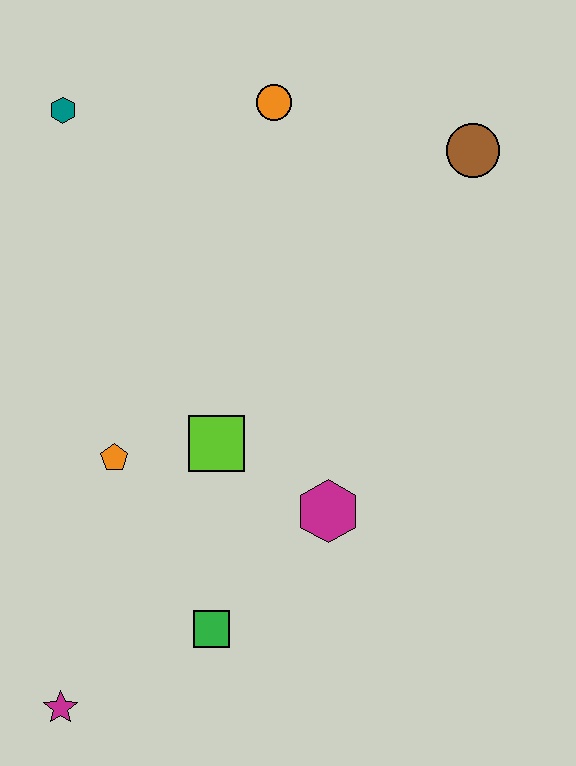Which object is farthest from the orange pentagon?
The brown circle is farthest from the orange pentagon.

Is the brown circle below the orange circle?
Yes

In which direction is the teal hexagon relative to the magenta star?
The teal hexagon is above the magenta star.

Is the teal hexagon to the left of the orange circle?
Yes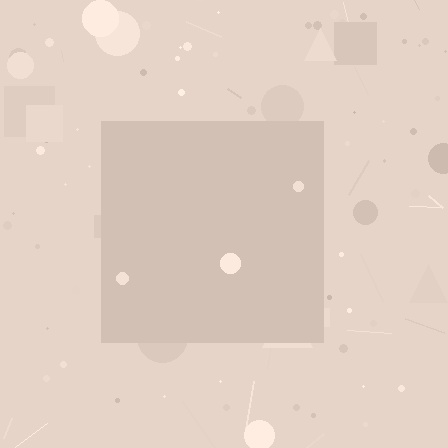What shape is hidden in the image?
A square is hidden in the image.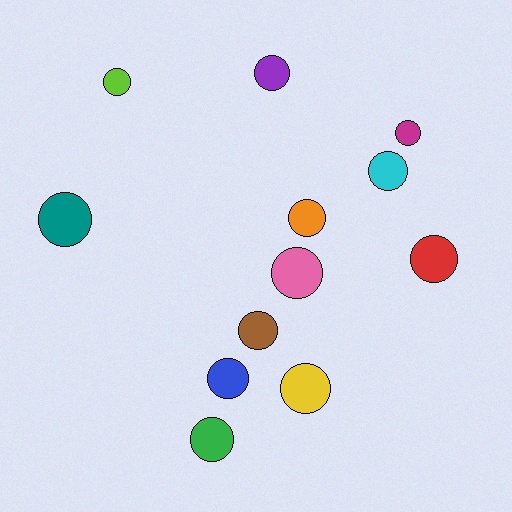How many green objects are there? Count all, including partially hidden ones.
There is 1 green object.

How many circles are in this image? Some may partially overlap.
There are 12 circles.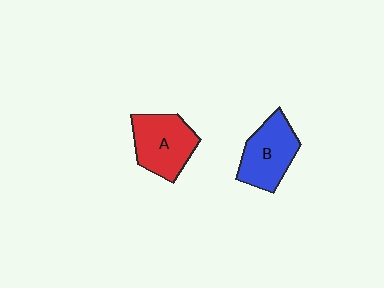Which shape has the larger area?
Shape A (red).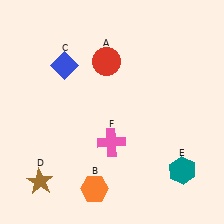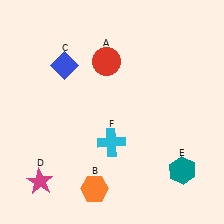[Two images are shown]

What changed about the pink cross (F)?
In Image 1, F is pink. In Image 2, it changed to cyan.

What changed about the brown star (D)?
In Image 1, D is brown. In Image 2, it changed to magenta.